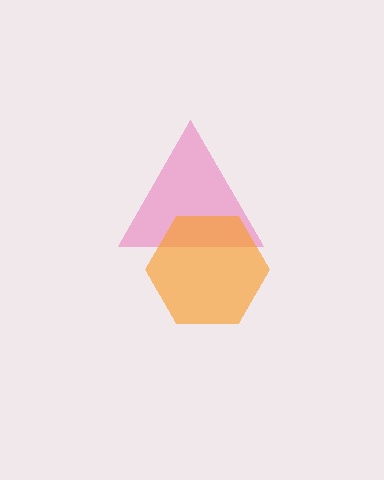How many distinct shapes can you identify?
There are 2 distinct shapes: a pink triangle, an orange hexagon.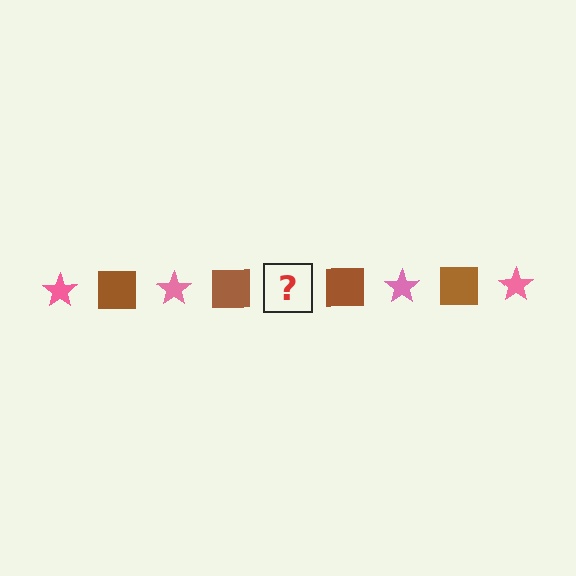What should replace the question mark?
The question mark should be replaced with a pink star.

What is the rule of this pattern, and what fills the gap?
The rule is that the pattern alternates between pink star and brown square. The gap should be filled with a pink star.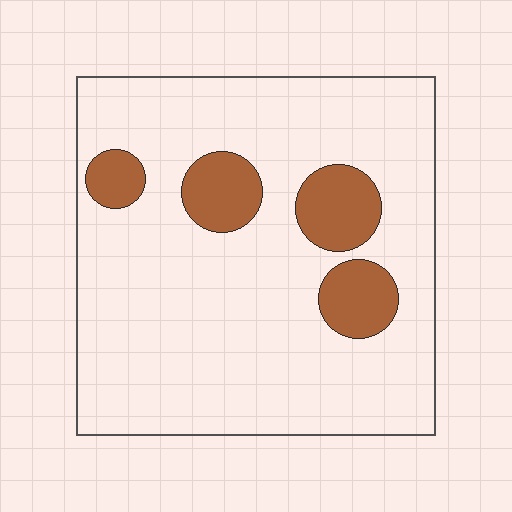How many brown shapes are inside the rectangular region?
4.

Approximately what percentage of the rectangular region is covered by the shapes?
Approximately 15%.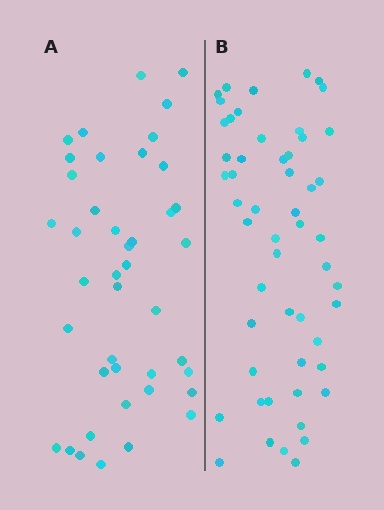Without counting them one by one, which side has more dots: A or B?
Region B (the right region) has more dots.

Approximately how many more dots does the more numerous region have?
Region B has roughly 12 or so more dots than region A.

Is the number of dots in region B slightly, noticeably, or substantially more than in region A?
Region B has noticeably more, but not dramatically so. The ratio is roughly 1.3 to 1.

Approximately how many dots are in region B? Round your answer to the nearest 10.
About 50 dots. (The exact count is 53, which rounds to 50.)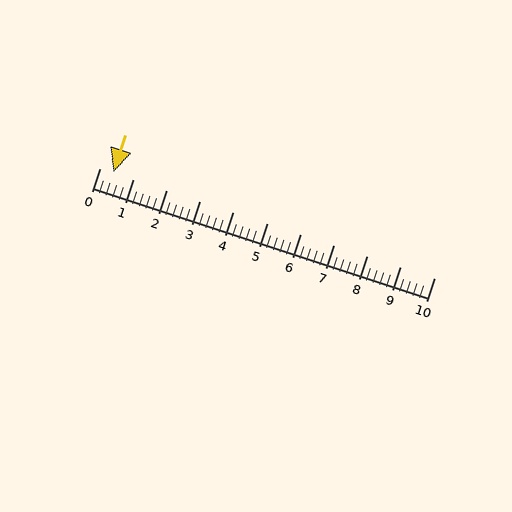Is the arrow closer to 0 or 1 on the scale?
The arrow is closer to 0.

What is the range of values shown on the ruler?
The ruler shows values from 0 to 10.